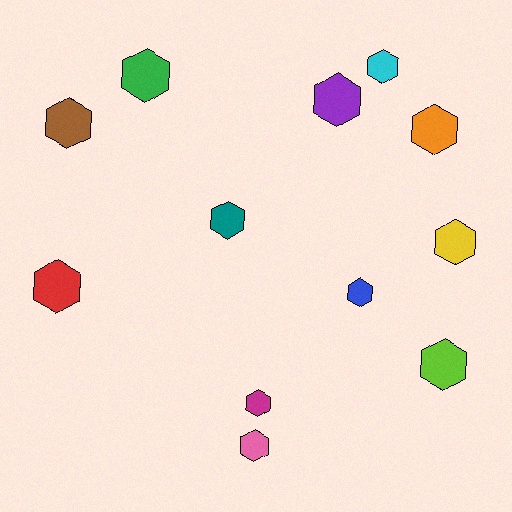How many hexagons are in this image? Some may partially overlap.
There are 12 hexagons.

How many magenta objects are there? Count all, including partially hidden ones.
There is 1 magenta object.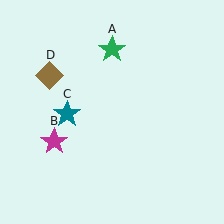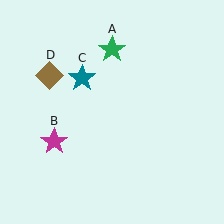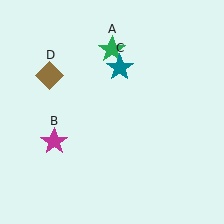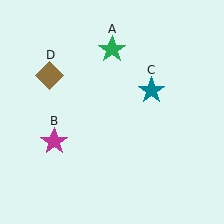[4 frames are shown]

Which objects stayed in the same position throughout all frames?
Green star (object A) and magenta star (object B) and brown diamond (object D) remained stationary.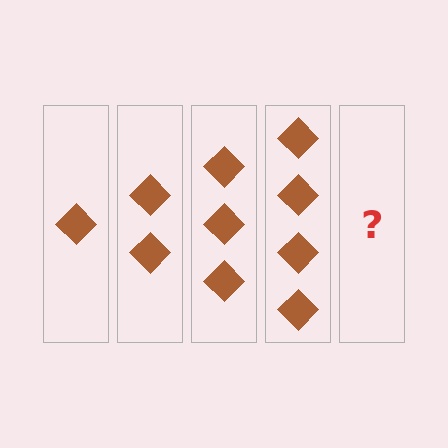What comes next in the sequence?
The next element should be 5 diamonds.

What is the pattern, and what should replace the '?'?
The pattern is that each step adds one more diamond. The '?' should be 5 diamonds.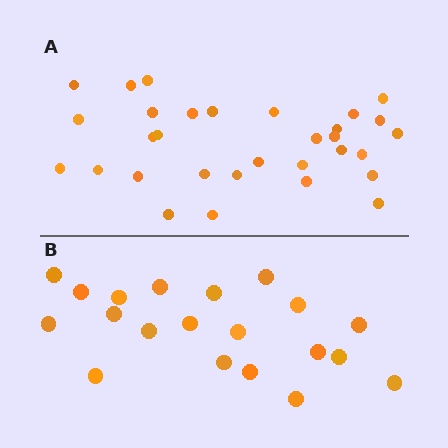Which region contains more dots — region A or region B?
Region A (the top region) has more dots.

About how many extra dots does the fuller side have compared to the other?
Region A has roughly 12 or so more dots than region B.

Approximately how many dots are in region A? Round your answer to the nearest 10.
About 30 dots. (The exact count is 31, which rounds to 30.)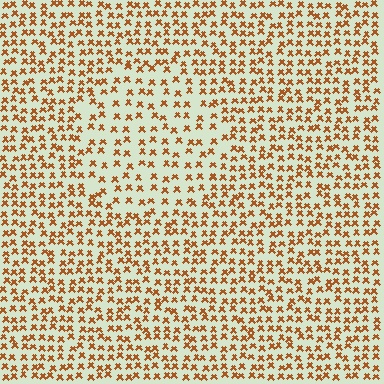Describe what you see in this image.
The image contains small brown elements arranged at two different densities. A circle-shaped region is visible where the elements are less densely packed than the surrounding area.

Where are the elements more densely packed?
The elements are more densely packed outside the circle boundary.